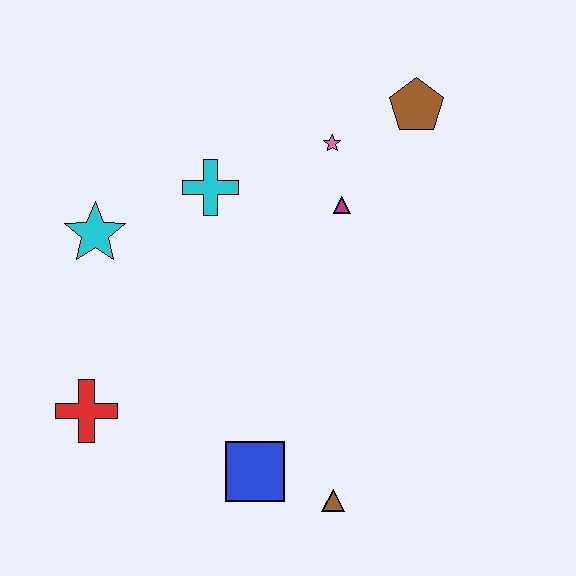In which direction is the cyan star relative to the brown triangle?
The cyan star is above the brown triangle.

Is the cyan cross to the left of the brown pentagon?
Yes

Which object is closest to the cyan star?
The cyan cross is closest to the cyan star.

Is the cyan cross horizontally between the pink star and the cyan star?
Yes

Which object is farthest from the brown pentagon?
The red cross is farthest from the brown pentagon.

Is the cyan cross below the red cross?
No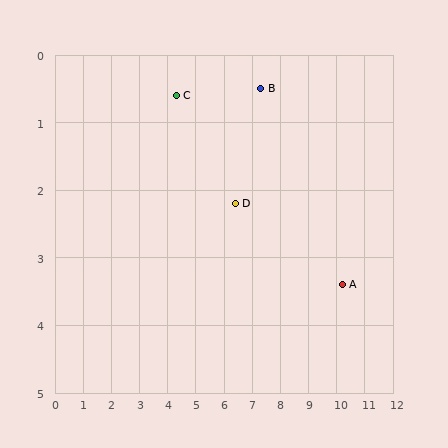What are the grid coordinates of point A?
Point A is at approximately (10.2, 3.4).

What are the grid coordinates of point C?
Point C is at approximately (4.3, 0.6).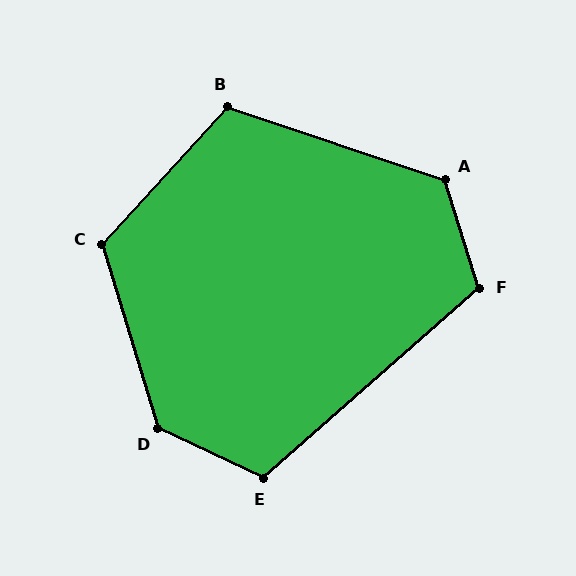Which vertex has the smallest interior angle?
E, at approximately 114 degrees.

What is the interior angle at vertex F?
Approximately 114 degrees (obtuse).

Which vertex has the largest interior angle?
D, at approximately 132 degrees.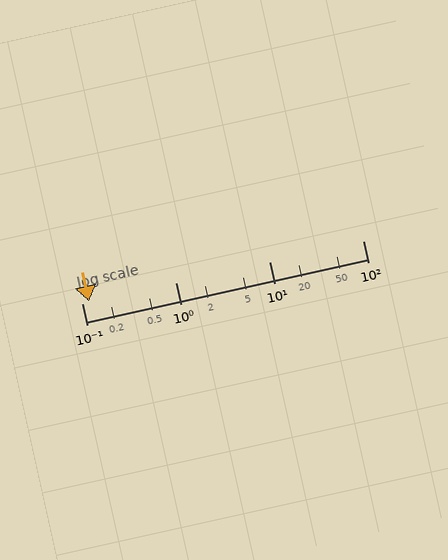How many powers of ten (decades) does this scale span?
The scale spans 3 decades, from 0.1 to 100.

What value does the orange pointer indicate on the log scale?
The pointer indicates approximately 0.12.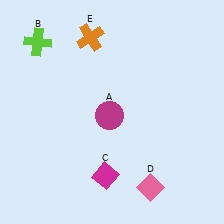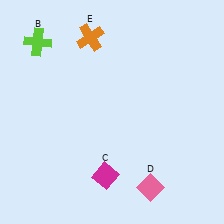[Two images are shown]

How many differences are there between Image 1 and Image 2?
There is 1 difference between the two images.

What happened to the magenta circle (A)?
The magenta circle (A) was removed in Image 2. It was in the bottom-left area of Image 1.